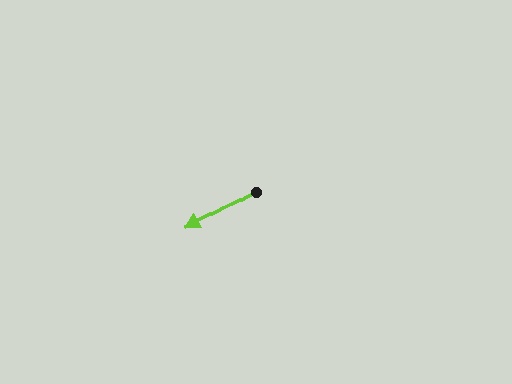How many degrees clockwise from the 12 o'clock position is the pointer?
Approximately 242 degrees.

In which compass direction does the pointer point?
Southwest.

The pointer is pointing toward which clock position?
Roughly 8 o'clock.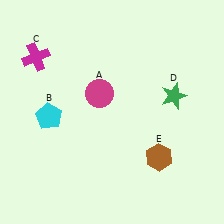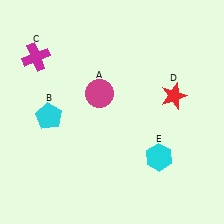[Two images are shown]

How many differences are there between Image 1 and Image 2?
There are 2 differences between the two images.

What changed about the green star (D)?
In Image 1, D is green. In Image 2, it changed to red.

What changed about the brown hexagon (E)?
In Image 1, E is brown. In Image 2, it changed to cyan.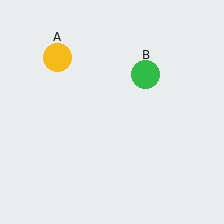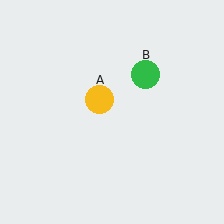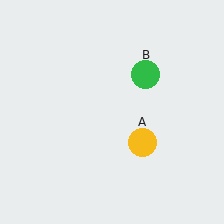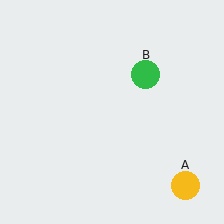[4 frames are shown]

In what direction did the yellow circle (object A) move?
The yellow circle (object A) moved down and to the right.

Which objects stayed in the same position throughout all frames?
Green circle (object B) remained stationary.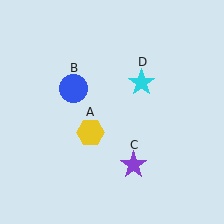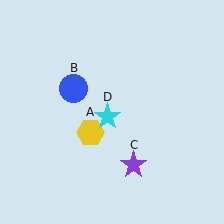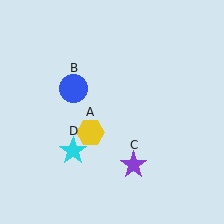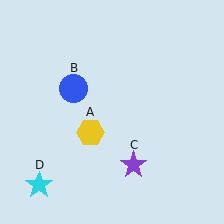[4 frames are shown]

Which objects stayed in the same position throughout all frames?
Yellow hexagon (object A) and blue circle (object B) and purple star (object C) remained stationary.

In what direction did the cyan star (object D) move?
The cyan star (object D) moved down and to the left.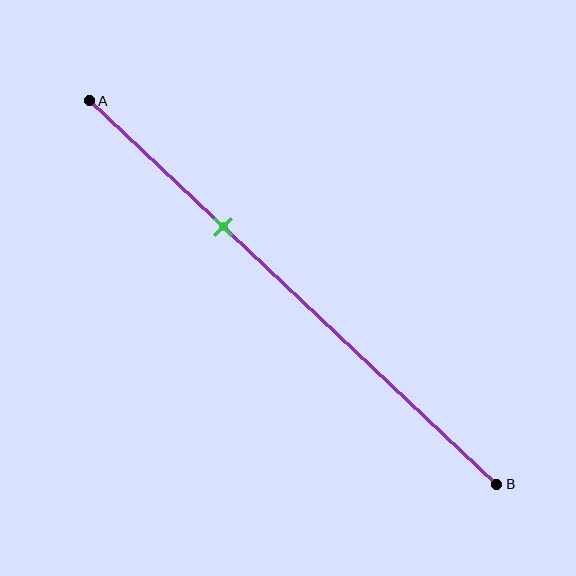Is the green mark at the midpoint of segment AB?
No, the mark is at about 35% from A, not at the 50% midpoint.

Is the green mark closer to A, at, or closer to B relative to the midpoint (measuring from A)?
The green mark is closer to point A than the midpoint of segment AB.